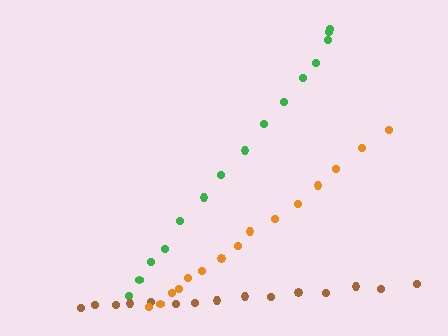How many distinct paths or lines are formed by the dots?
There are 3 distinct paths.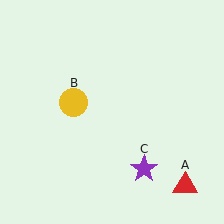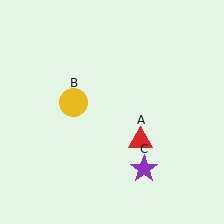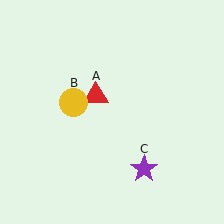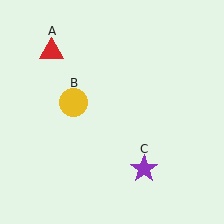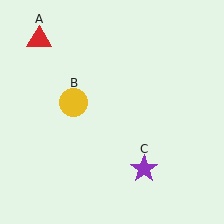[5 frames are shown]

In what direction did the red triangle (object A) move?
The red triangle (object A) moved up and to the left.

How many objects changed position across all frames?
1 object changed position: red triangle (object A).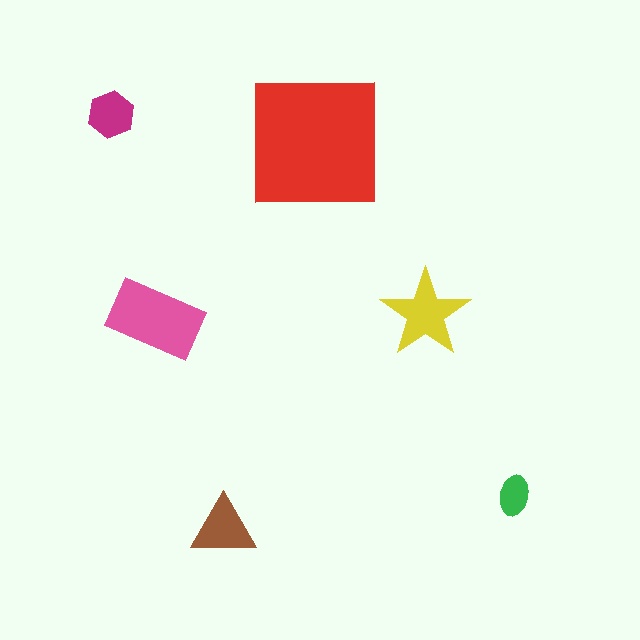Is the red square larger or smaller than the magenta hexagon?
Larger.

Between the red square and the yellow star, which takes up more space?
The red square.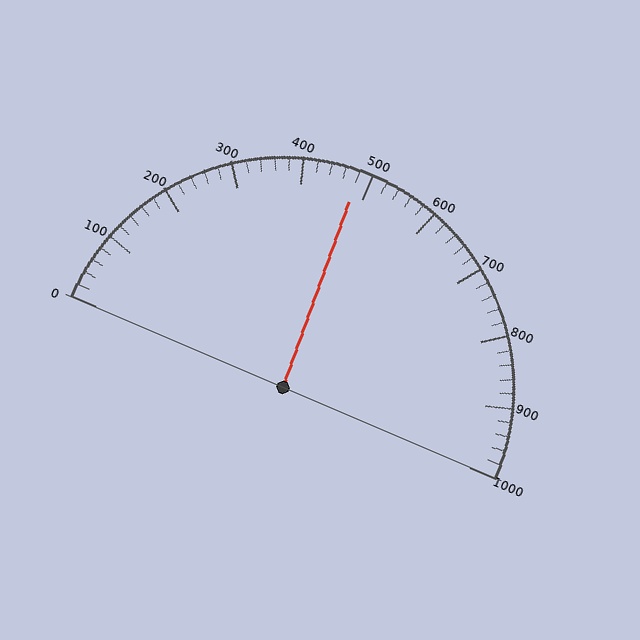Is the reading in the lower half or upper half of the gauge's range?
The reading is in the lower half of the range (0 to 1000).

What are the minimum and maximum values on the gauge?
The gauge ranges from 0 to 1000.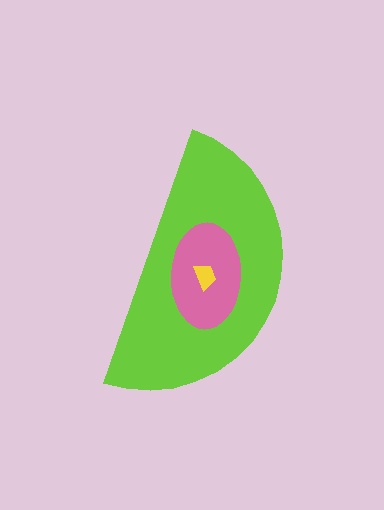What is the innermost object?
The yellow trapezoid.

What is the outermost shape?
The lime semicircle.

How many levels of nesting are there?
3.